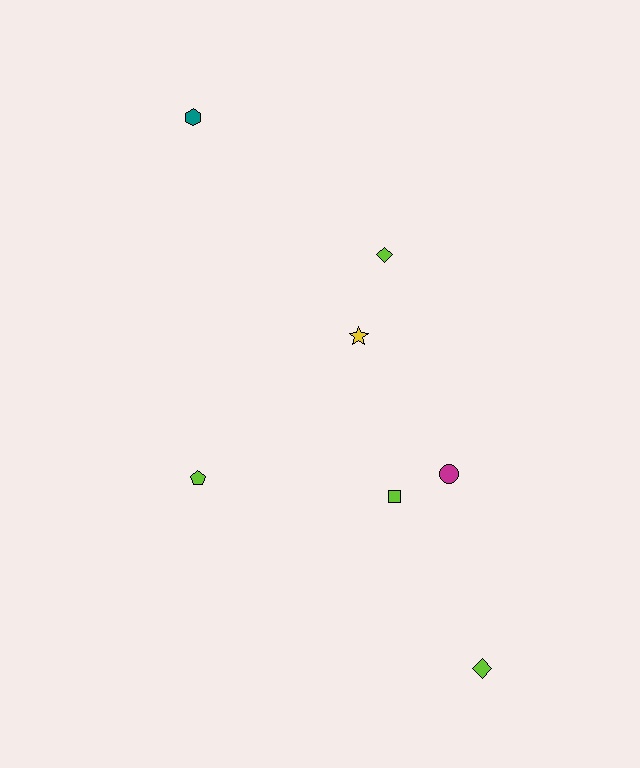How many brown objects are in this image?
There are no brown objects.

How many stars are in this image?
There is 1 star.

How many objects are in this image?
There are 7 objects.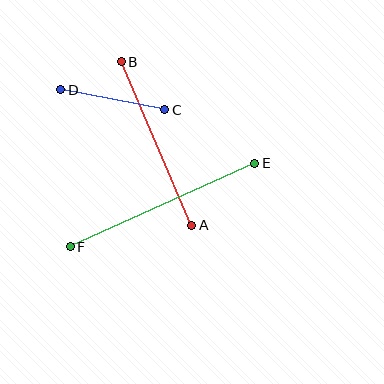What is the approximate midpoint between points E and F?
The midpoint is at approximately (163, 205) pixels.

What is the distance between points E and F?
The distance is approximately 202 pixels.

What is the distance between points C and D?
The distance is approximately 106 pixels.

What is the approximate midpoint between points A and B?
The midpoint is at approximately (157, 144) pixels.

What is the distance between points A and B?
The distance is approximately 178 pixels.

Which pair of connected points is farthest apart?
Points E and F are farthest apart.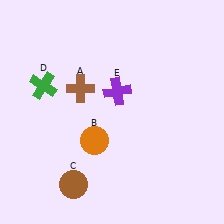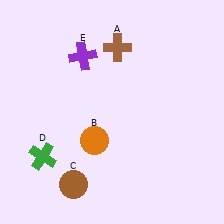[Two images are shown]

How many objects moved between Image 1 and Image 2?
3 objects moved between the two images.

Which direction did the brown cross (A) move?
The brown cross (A) moved up.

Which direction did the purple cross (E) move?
The purple cross (E) moved up.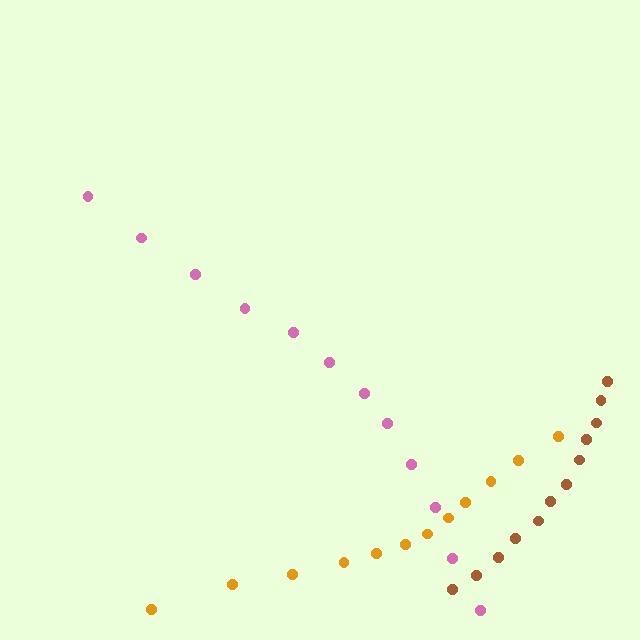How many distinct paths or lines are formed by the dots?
There are 3 distinct paths.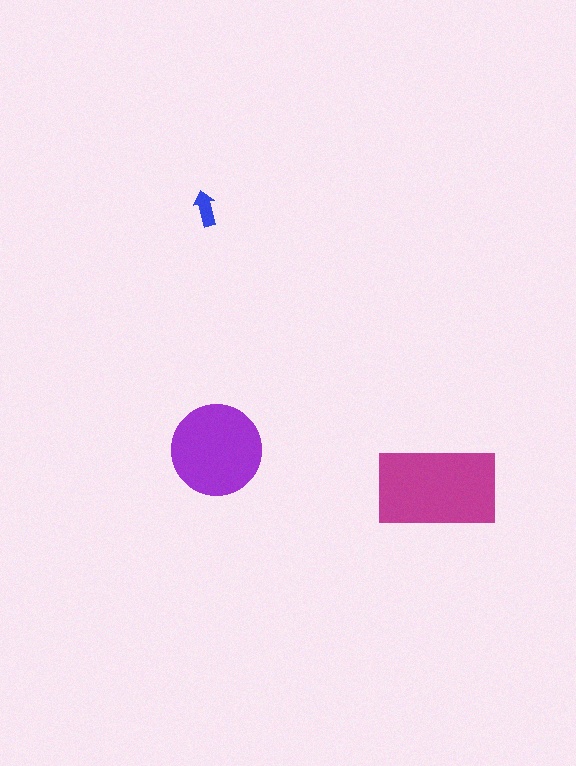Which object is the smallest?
The blue arrow.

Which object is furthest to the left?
The blue arrow is leftmost.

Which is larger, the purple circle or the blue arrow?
The purple circle.